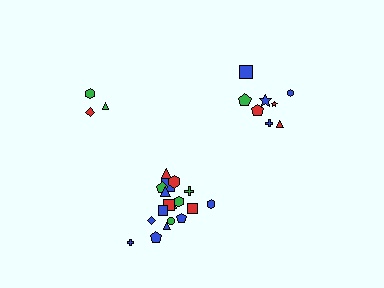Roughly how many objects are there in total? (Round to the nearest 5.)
Roughly 30 objects in total.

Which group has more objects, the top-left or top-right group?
The top-right group.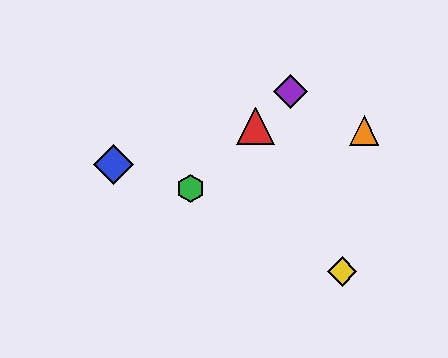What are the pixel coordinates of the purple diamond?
The purple diamond is at (290, 92).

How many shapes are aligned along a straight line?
3 shapes (the red triangle, the green hexagon, the purple diamond) are aligned along a straight line.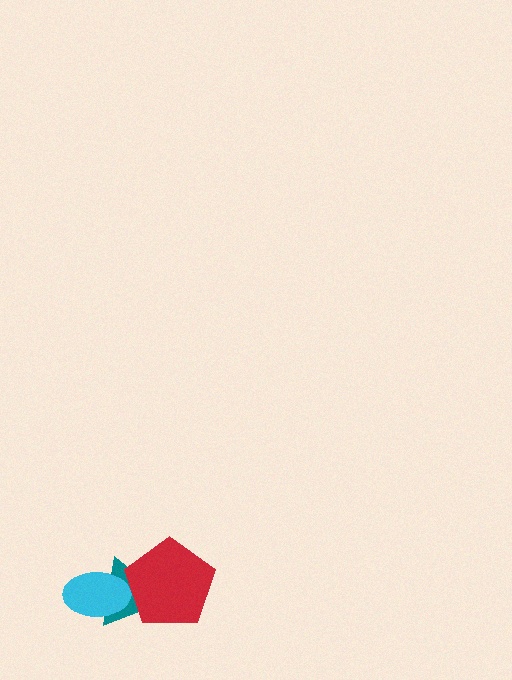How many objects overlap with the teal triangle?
2 objects overlap with the teal triangle.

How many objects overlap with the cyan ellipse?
1 object overlaps with the cyan ellipse.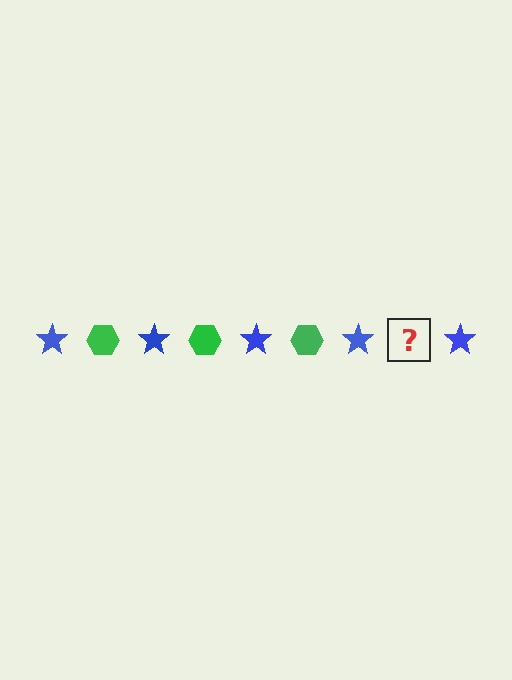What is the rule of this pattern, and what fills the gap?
The rule is that the pattern alternates between blue star and green hexagon. The gap should be filled with a green hexagon.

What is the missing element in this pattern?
The missing element is a green hexagon.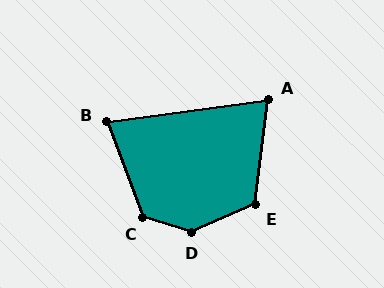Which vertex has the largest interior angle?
D, at approximately 140 degrees.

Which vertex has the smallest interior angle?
A, at approximately 76 degrees.